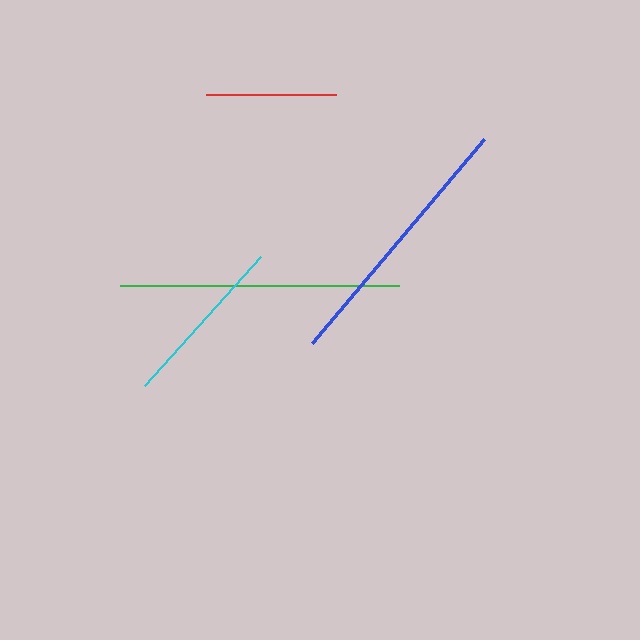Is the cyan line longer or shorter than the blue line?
The blue line is longer than the cyan line.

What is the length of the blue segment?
The blue segment is approximately 267 pixels long.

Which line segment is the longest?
The green line is the longest at approximately 279 pixels.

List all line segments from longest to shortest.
From longest to shortest: green, blue, cyan, red.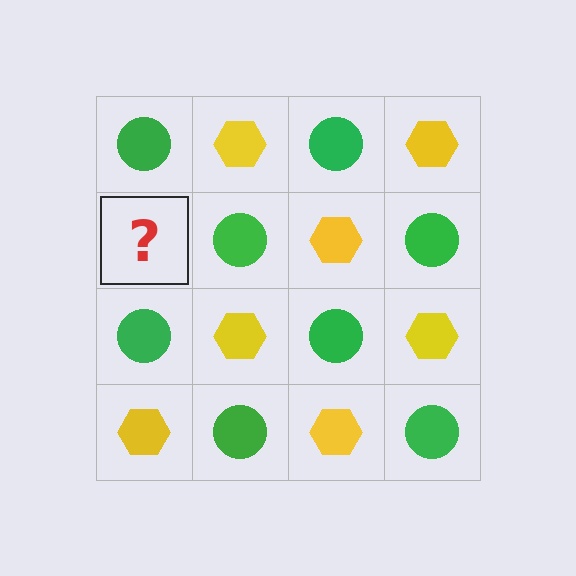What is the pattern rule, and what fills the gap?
The rule is that it alternates green circle and yellow hexagon in a checkerboard pattern. The gap should be filled with a yellow hexagon.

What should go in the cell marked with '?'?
The missing cell should contain a yellow hexagon.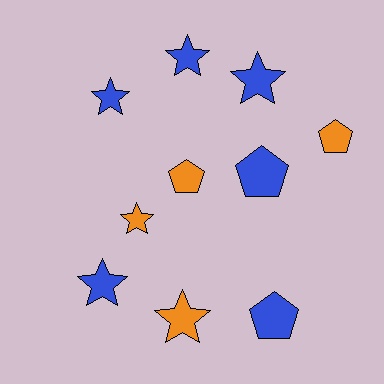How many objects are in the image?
There are 10 objects.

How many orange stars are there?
There are 2 orange stars.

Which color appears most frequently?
Blue, with 6 objects.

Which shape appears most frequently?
Star, with 6 objects.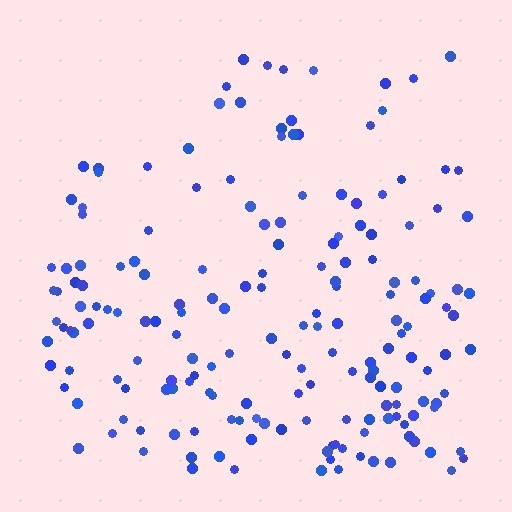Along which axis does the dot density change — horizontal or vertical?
Vertical.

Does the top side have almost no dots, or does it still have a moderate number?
Still a moderate number, just noticeably fewer than the bottom.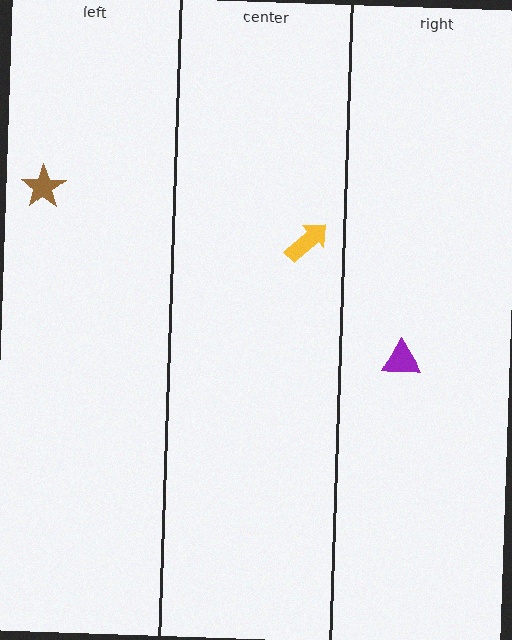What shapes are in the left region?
The brown star.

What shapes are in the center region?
The yellow arrow.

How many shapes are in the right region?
1.